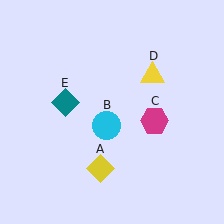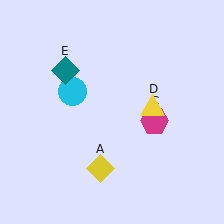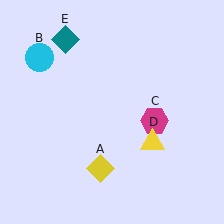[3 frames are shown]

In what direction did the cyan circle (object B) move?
The cyan circle (object B) moved up and to the left.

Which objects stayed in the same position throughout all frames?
Yellow diamond (object A) and magenta hexagon (object C) remained stationary.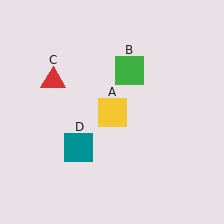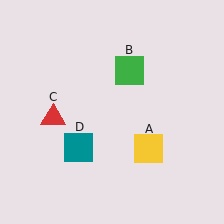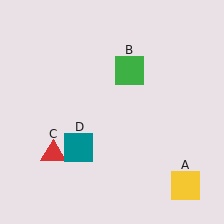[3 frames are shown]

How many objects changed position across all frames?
2 objects changed position: yellow square (object A), red triangle (object C).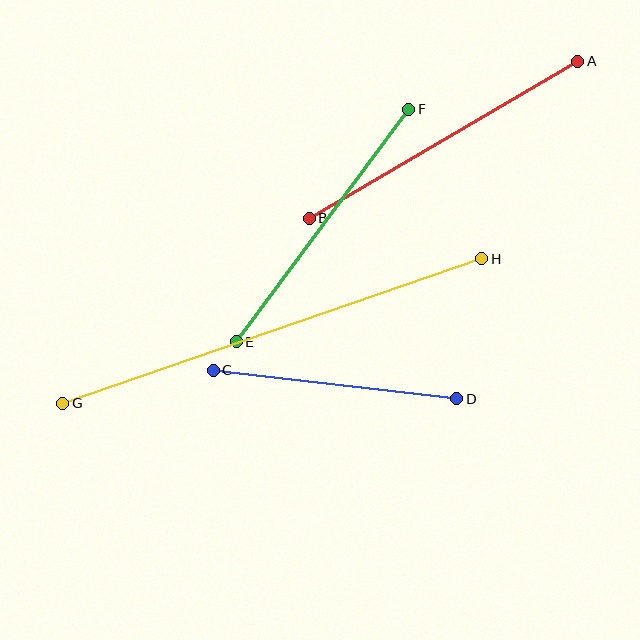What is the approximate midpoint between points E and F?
The midpoint is at approximately (322, 225) pixels.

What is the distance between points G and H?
The distance is approximately 443 pixels.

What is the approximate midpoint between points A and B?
The midpoint is at approximately (443, 140) pixels.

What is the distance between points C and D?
The distance is approximately 245 pixels.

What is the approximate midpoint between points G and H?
The midpoint is at approximately (272, 331) pixels.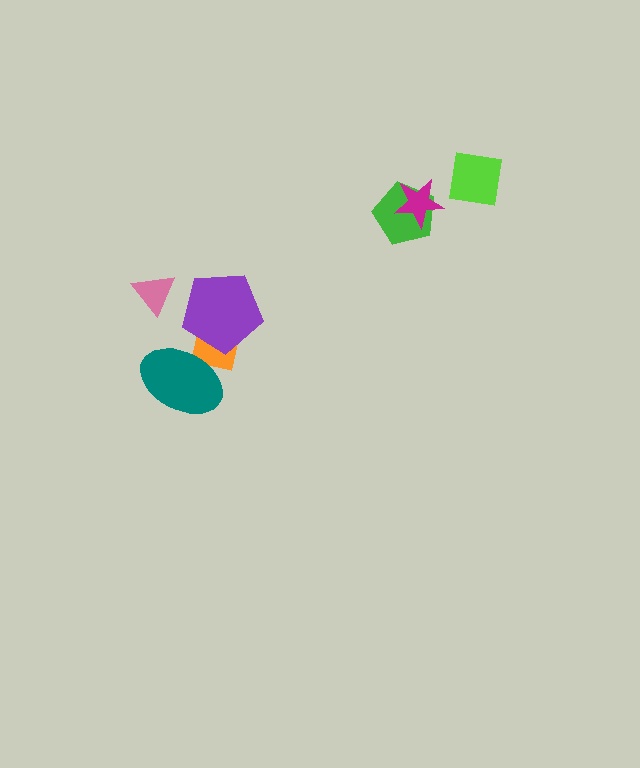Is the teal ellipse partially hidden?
No, no other shape covers it.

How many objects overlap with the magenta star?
1 object overlaps with the magenta star.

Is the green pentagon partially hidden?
Yes, it is partially covered by another shape.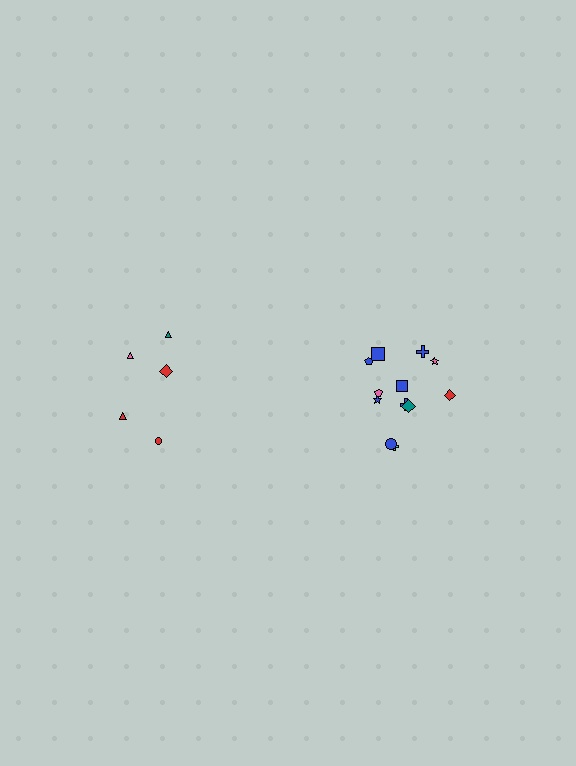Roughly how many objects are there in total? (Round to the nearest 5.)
Roughly 15 objects in total.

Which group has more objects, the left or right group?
The right group.